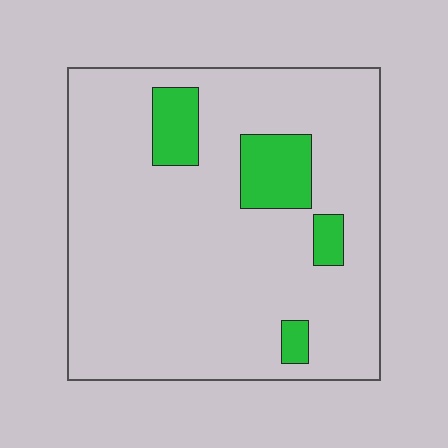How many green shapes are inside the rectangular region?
4.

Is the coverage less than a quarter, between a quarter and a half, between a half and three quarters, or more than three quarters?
Less than a quarter.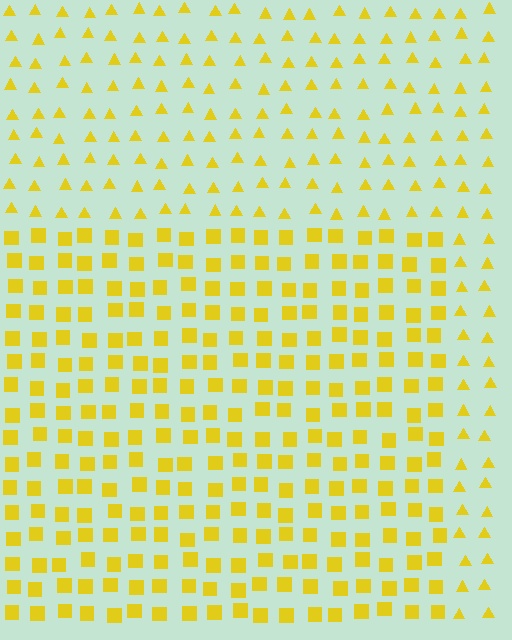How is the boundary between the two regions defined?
The boundary is defined by a change in element shape: squares inside vs. triangles outside. All elements share the same color and spacing.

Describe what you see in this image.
The image is filled with small yellow elements arranged in a uniform grid. A rectangle-shaped region contains squares, while the surrounding area contains triangles. The boundary is defined purely by the change in element shape.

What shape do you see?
I see a rectangle.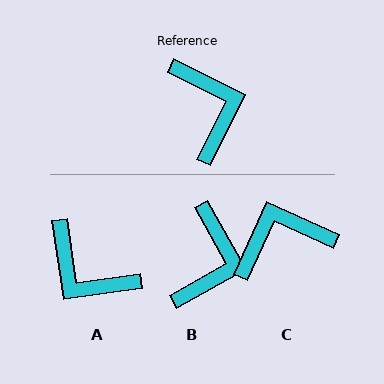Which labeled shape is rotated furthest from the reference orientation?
A, about 145 degrees away.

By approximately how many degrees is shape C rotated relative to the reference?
Approximately 92 degrees counter-clockwise.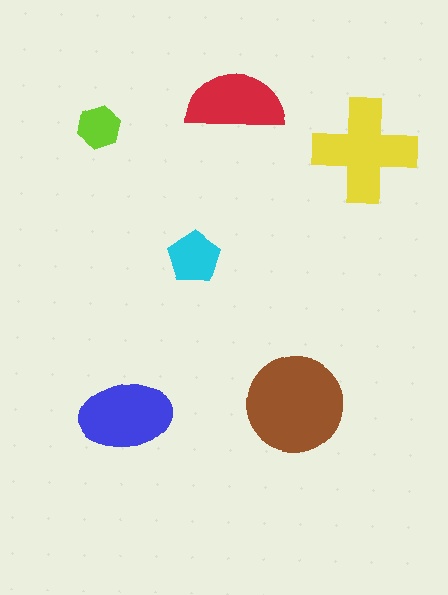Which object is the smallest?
The lime hexagon.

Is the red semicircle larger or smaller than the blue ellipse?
Smaller.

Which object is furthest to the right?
The yellow cross is rightmost.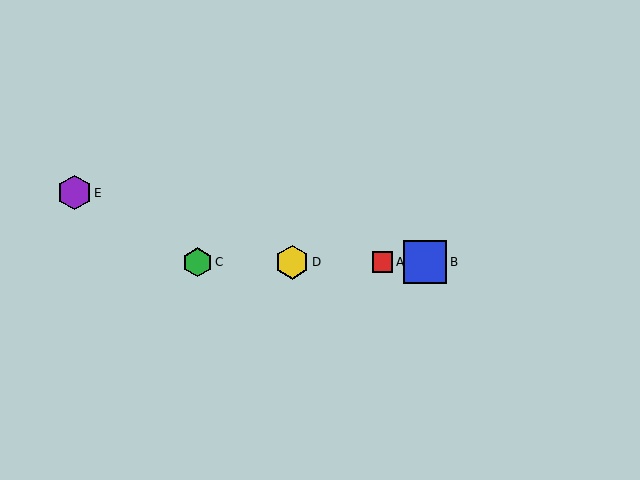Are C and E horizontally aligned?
No, C is at y≈262 and E is at y≈193.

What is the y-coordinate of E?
Object E is at y≈193.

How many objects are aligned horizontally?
4 objects (A, B, C, D) are aligned horizontally.